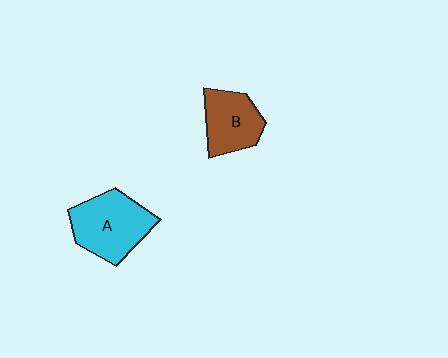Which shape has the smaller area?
Shape B (brown).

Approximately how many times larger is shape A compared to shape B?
Approximately 1.3 times.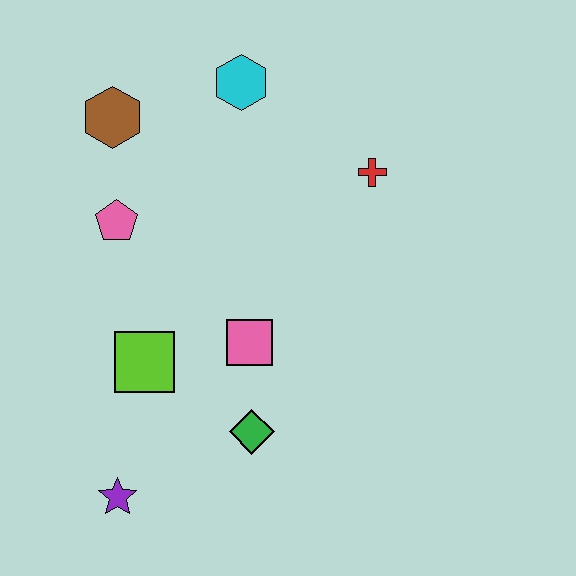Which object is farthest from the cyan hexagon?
The purple star is farthest from the cyan hexagon.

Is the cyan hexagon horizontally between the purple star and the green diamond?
Yes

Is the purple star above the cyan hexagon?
No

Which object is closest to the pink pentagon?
The brown hexagon is closest to the pink pentagon.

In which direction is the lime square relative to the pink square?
The lime square is to the left of the pink square.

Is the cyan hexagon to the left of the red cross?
Yes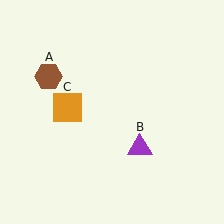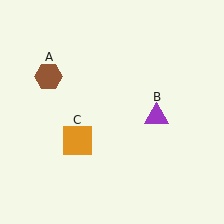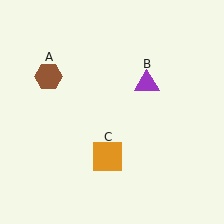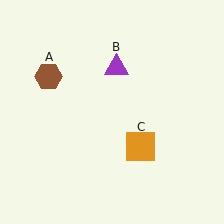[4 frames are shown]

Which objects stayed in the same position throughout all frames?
Brown hexagon (object A) remained stationary.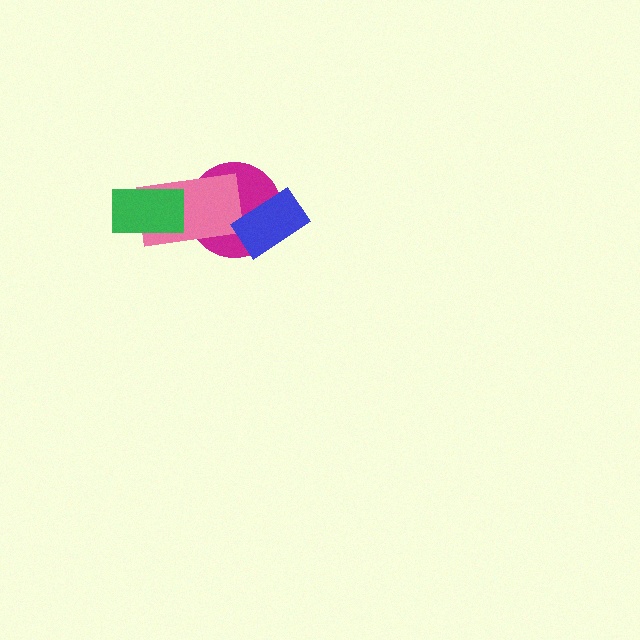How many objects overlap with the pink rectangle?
2 objects overlap with the pink rectangle.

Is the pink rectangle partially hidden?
Yes, it is partially covered by another shape.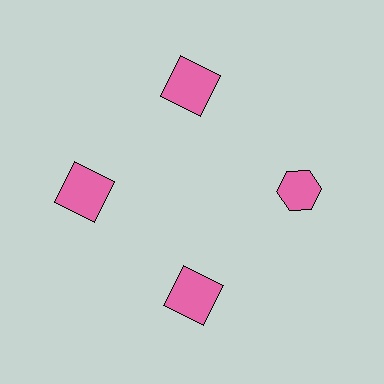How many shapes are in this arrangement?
There are 4 shapes arranged in a ring pattern.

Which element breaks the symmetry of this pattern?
The pink hexagon at roughly the 3 o'clock position breaks the symmetry. All other shapes are pink squares.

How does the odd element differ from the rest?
It has a different shape: hexagon instead of square.